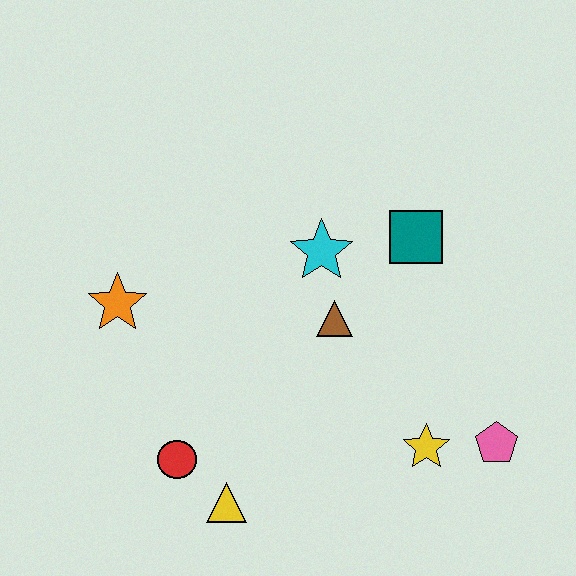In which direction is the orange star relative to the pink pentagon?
The orange star is to the left of the pink pentagon.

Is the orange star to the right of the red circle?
No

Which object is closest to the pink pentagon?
The yellow star is closest to the pink pentagon.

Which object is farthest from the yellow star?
The orange star is farthest from the yellow star.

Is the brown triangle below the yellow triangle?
No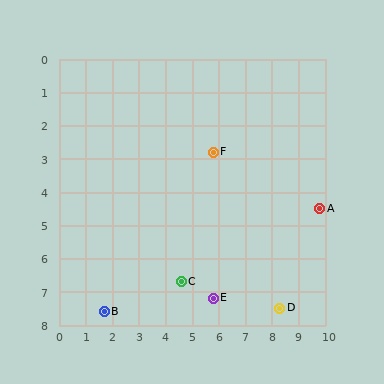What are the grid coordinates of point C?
Point C is at approximately (4.6, 6.7).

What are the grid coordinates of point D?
Point D is at approximately (8.3, 7.5).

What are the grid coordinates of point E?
Point E is at approximately (5.8, 7.2).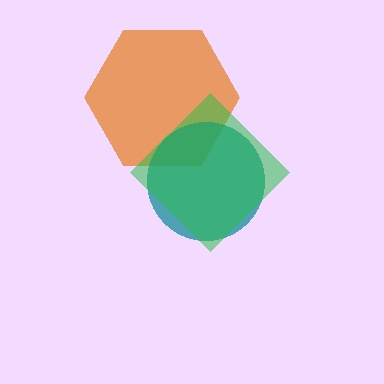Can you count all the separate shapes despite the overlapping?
Yes, there are 3 separate shapes.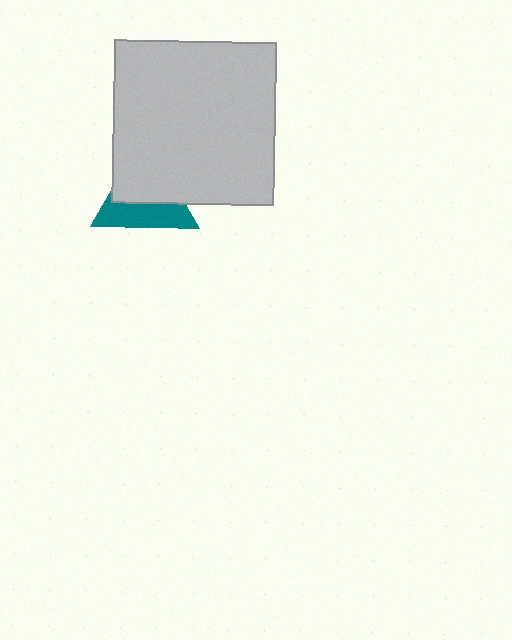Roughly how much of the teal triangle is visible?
About half of it is visible (roughly 45%).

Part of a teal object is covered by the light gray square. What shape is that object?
It is a triangle.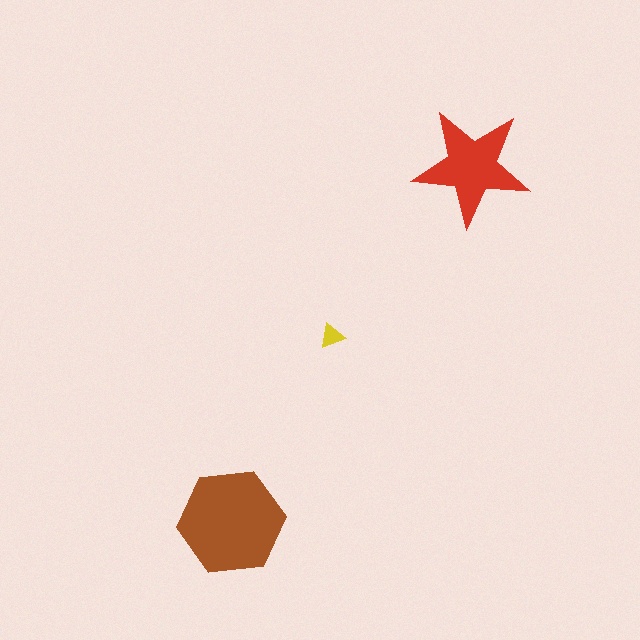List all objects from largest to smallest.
The brown hexagon, the red star, the yellow triangle.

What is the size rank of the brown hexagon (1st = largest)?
1st.